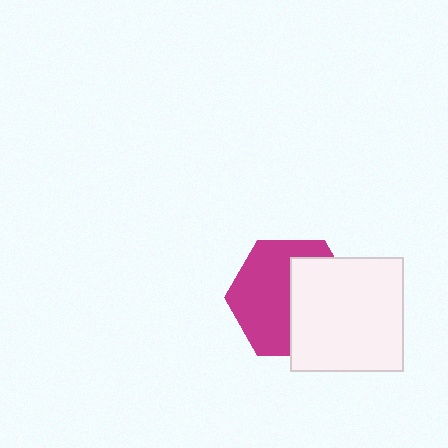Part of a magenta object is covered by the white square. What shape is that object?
It is a hexagon.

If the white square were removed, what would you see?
You would see the complete magenta hexagon.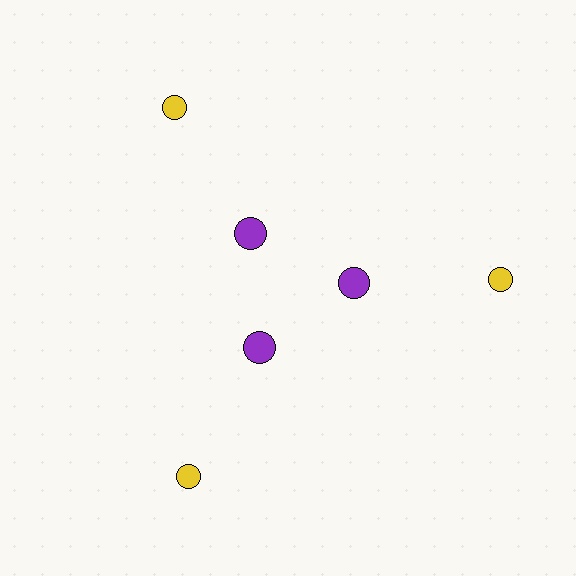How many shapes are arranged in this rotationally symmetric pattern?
There are 6 shapes, arranged in 3 groups of 2.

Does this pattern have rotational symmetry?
Yes, this pattern has 3-fold rotational symmetry. It looks the same after rotating 120 degrees around the center.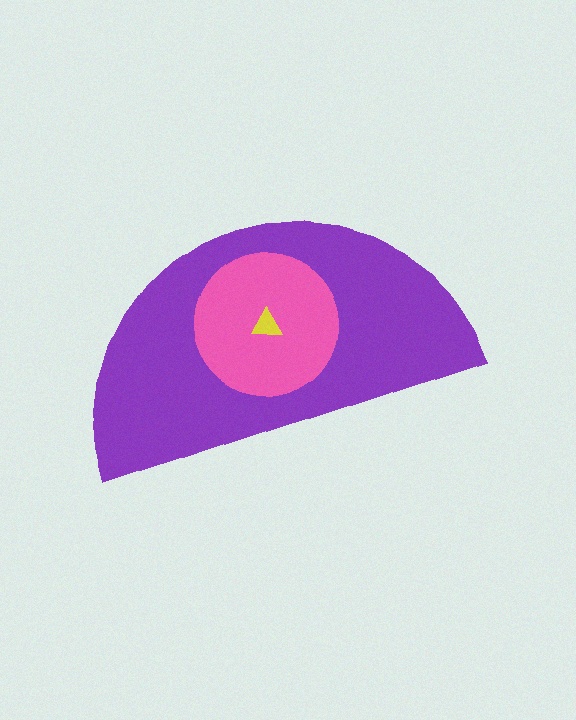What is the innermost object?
The yellow triangle.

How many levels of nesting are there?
3.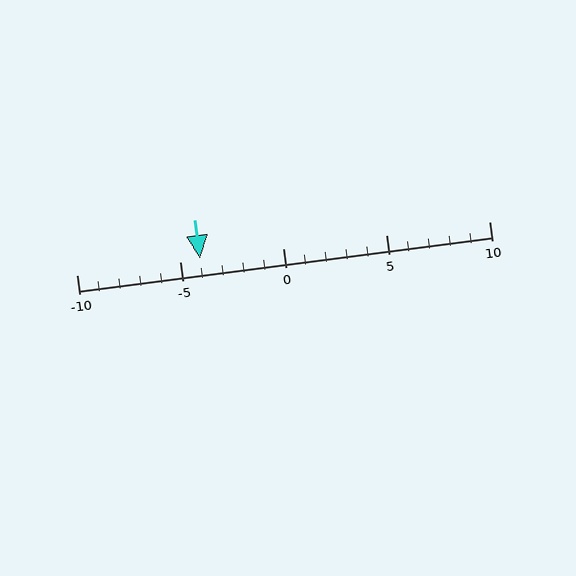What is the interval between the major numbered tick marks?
The major tick marks are spaced 5 units apart.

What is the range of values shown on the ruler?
The ruler shows values from -10 to 10.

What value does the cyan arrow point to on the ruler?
The cyan arrow points to approximately -4.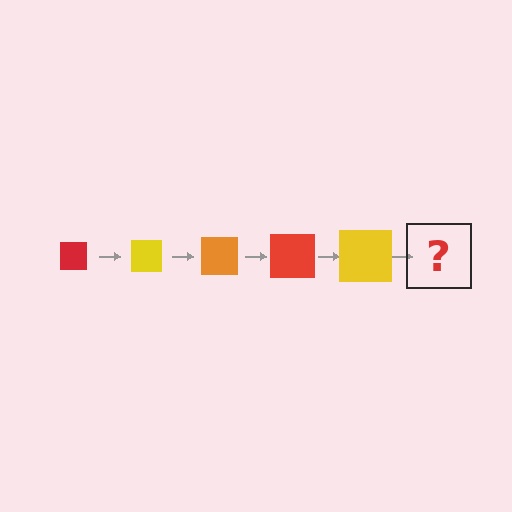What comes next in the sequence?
The next element should be an orange square, larger than the previous one.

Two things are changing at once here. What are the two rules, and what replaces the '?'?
The two rules are that the square grows larger each step and the color cycles through red, yellow, and orange. The '?' should be an orange square, larger than the previous one.